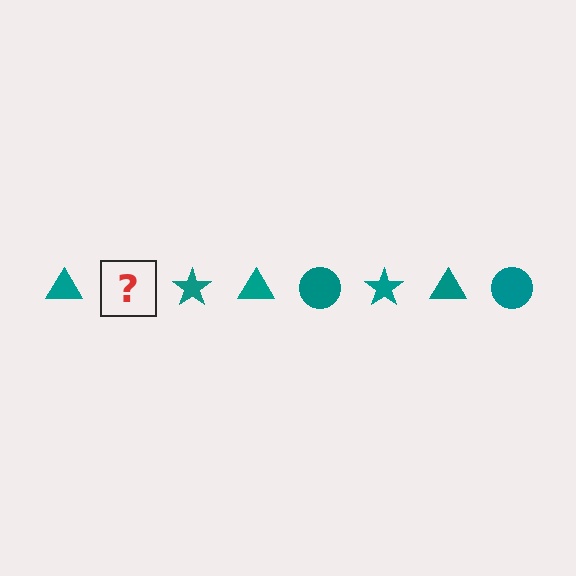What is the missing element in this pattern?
The missing element is a teal circle.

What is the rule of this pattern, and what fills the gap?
The rule is that the pattern cycles through triangle, circle, star shapes in teal. The gap should be filled with a teal circle.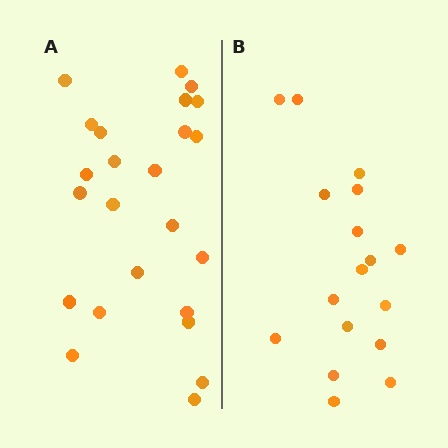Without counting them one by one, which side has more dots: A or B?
Region A (the left region) has more dots.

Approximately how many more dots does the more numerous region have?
Region A has roughly 8 or so more dots than region B.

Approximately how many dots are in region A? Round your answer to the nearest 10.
About 20 dots. (The exact count is 24, which rounds to 20.)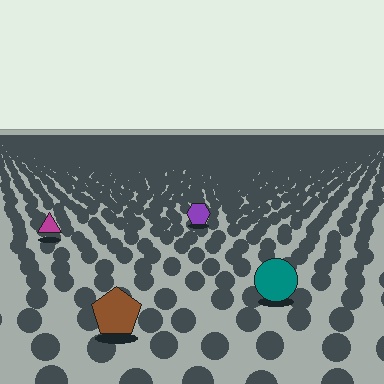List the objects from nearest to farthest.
From nearest to farthest: the brown pentagon, the teal circle, the magenta triangle, the purple hexagon.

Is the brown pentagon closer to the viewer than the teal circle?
Yes. The brown pentagon is closer — you can tell from the texture gradient: the ground texture is coarser near it.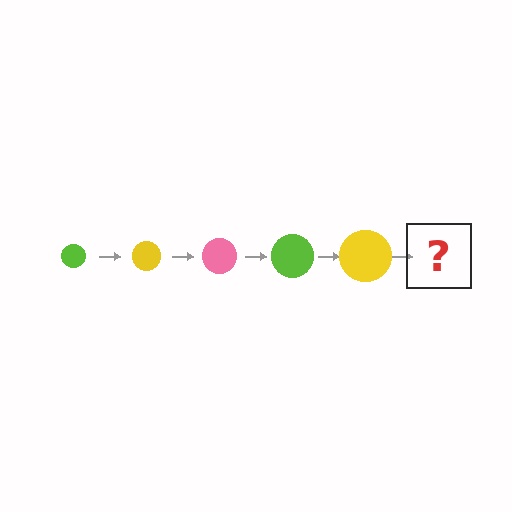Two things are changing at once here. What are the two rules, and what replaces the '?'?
The two rules are that the circle grows larger each step and the color cycles through lime, yellow, and pink. The '?' should be a pink circle, larger than the previous one.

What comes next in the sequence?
The next element should be a pink circle, larger than the previous one.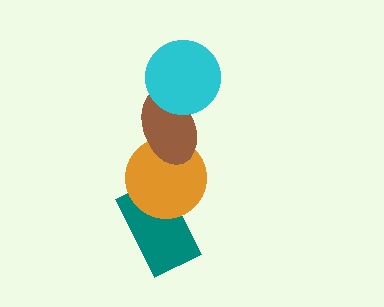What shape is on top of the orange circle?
The brown ellipse is on top of the orange circle.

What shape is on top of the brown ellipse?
The cyan circle is on top of the brown ellipse.